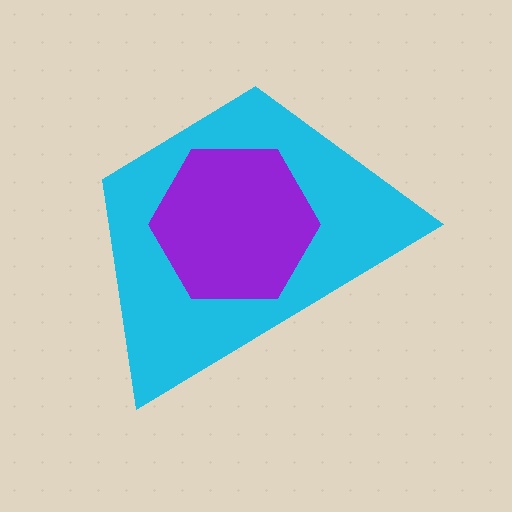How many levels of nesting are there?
2.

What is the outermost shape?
The cyan trapezoid.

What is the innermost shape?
The purple hexagon.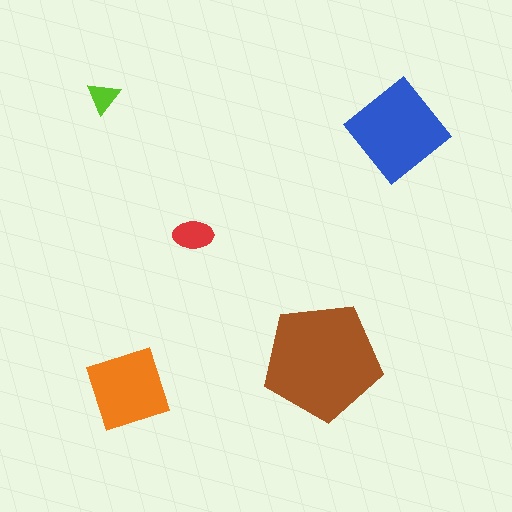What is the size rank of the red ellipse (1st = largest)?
4th.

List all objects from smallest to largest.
The lime triangle, the red ellipse, the orange square, the blue diamond, the brown pentagon.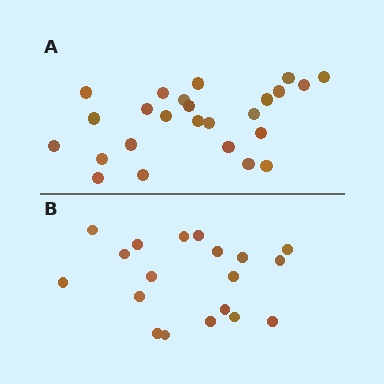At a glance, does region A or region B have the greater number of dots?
Region A (the top region) has more dots.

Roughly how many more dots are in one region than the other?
Region A has about 6 more dots than region B.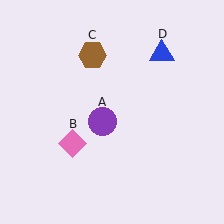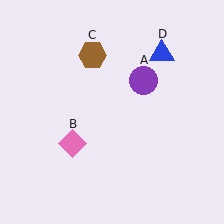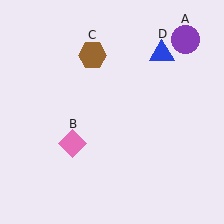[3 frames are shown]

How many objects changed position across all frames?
1 object changed position: purple circle (object A).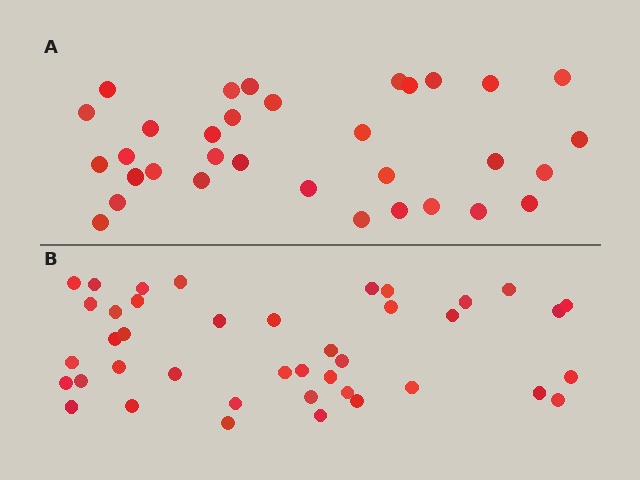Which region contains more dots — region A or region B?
Region B (the bottom region) has more dots.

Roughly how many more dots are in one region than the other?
Region B has roughly 8 or so more dots than region A.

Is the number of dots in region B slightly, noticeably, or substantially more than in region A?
Region B has only slightly more — the two regions are fairly close. The ratio is roughly 1.2 to 1.